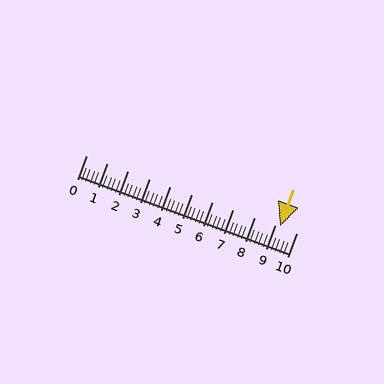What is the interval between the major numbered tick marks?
The major tick marks are spaced 1 units apart.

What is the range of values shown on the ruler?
The ruler shows values from 0 to 10.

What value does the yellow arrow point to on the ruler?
The yellow arrow points to approximately 9.2.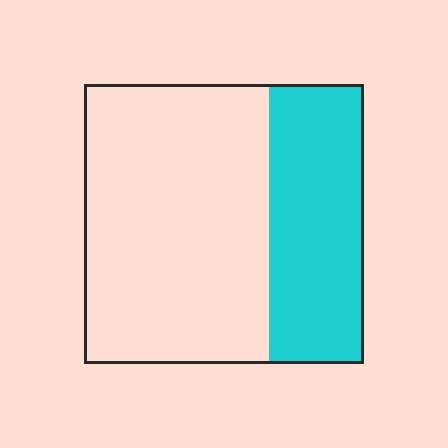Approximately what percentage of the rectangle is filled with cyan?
Approximately 35%.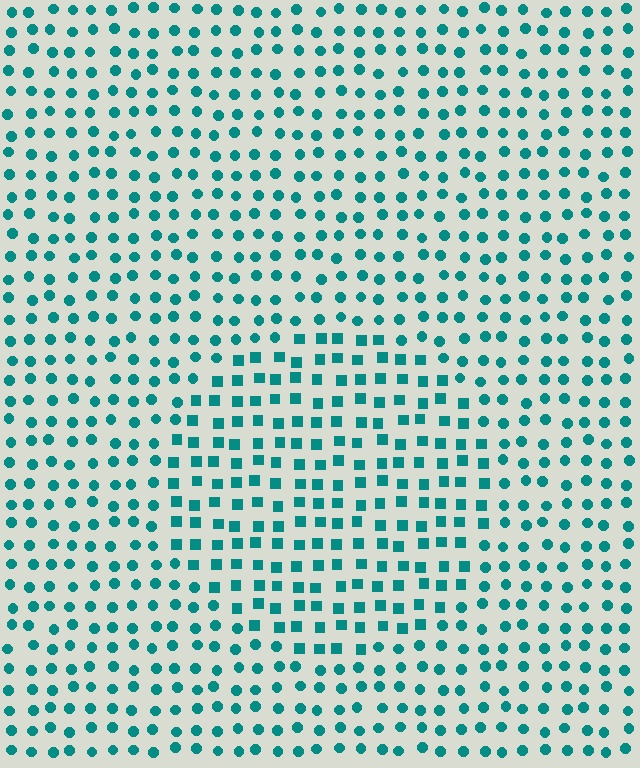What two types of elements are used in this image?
The image uses squares inside the circle region and circles outside it.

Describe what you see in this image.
The image is filled with small teal elements arranged in a uniform grid. A circle-shaped region contains squares, while the surrounding area contains circles. The boundary is defined purely by the change in element shape.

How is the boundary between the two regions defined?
The boundary is defined by a change in element shape: squares inside vs. circles outside. All elements share the same color and spacing.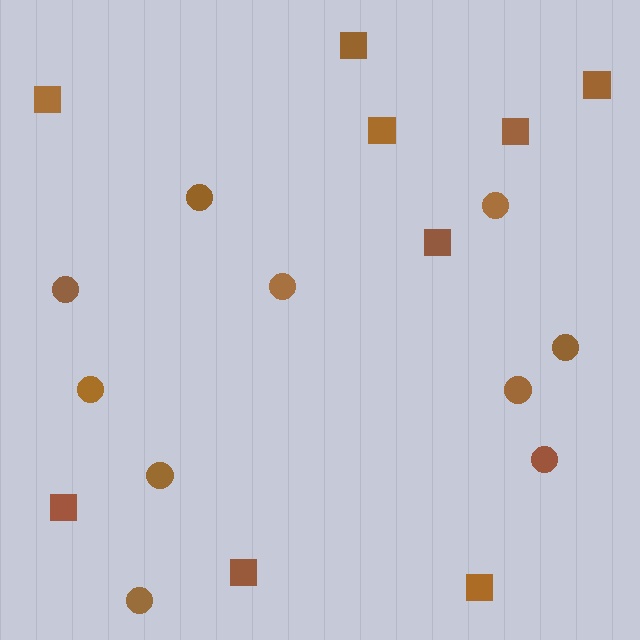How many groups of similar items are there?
There are 2 groups: one group of squares (9) and one group of circles (10).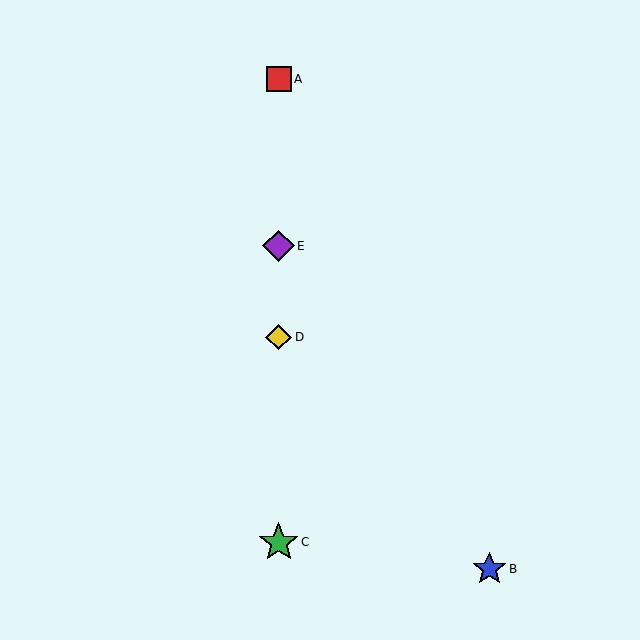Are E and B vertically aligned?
No, E is at x≈279 and B is at x≈489.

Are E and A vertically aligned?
Yes, both are at x≈279.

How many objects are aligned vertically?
4 objects (A, C, D, E) are aligned vertically.